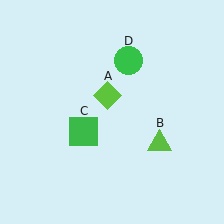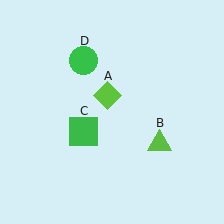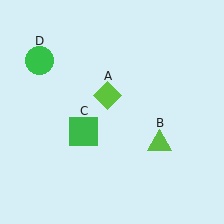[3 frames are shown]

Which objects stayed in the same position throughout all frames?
Lime diamond (object A) and lime triangle (object B) and green square (object C) remained stationary.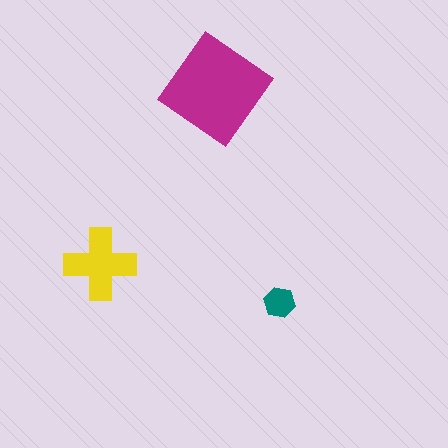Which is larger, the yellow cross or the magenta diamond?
The magenta diamond.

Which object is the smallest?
The teal hexagon.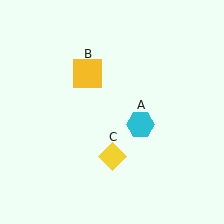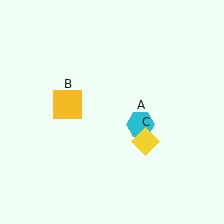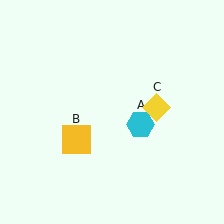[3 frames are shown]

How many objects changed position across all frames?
2 objects changed position: yellow square (object B), yellow diamond (object C).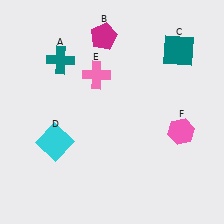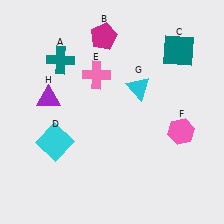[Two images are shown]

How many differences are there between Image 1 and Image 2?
There are 2 differences between the two images.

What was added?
A cyan triangle (G), a purple triangle (H) were added in Image 2.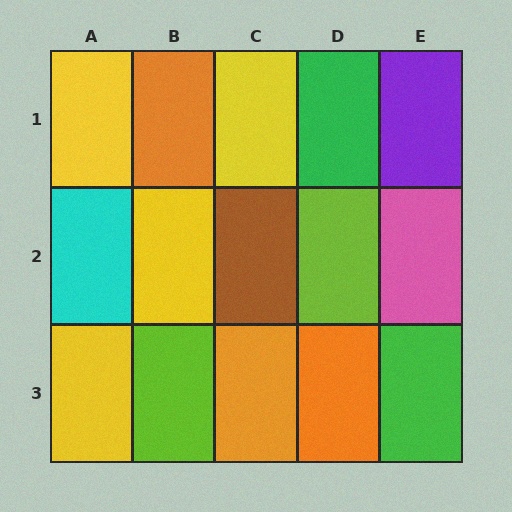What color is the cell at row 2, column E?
Pink.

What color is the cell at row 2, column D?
Lime.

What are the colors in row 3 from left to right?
Yellow, lime, orange, orange, green.